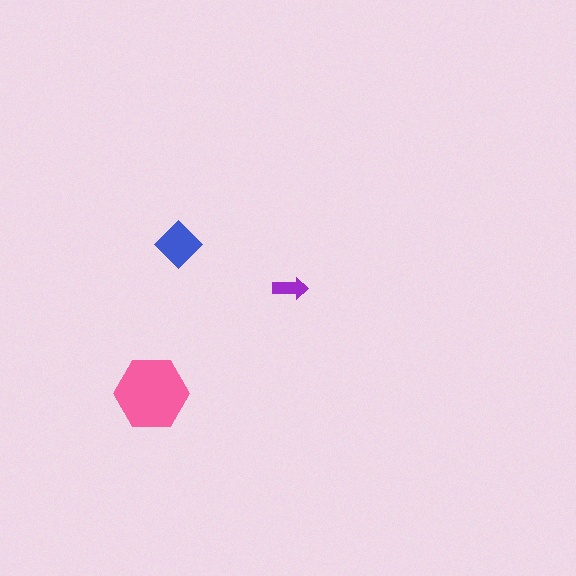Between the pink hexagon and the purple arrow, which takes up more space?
The pink hexagon.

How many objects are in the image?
There are 3 objects in the image.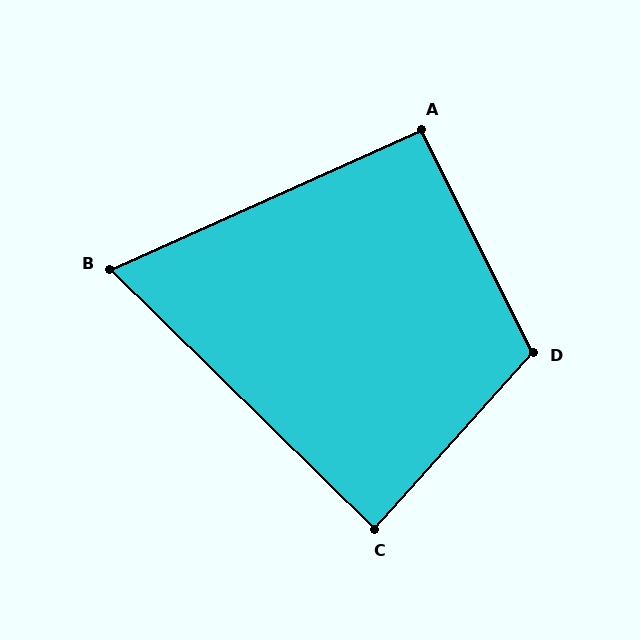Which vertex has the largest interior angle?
D, at approximately 111 degrees.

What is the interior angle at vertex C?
Approximately 87 degrees (approximately right).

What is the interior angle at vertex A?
Approximately 93 degrees (approximately right).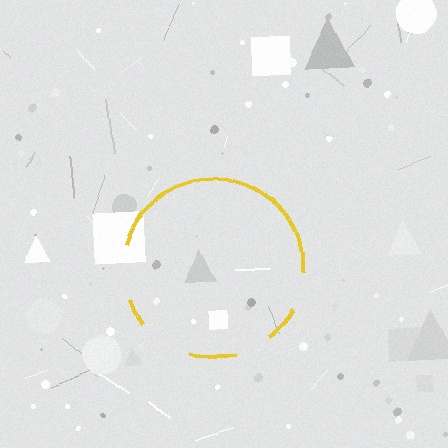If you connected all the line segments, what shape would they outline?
They would outline a circle.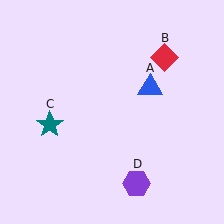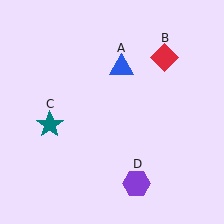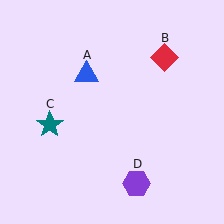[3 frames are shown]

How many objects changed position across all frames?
1 object changed position: blue triangle (object A).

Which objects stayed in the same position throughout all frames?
Red diamond (object B) and teal star (object C) and purple hexagon (object D) remained stationary.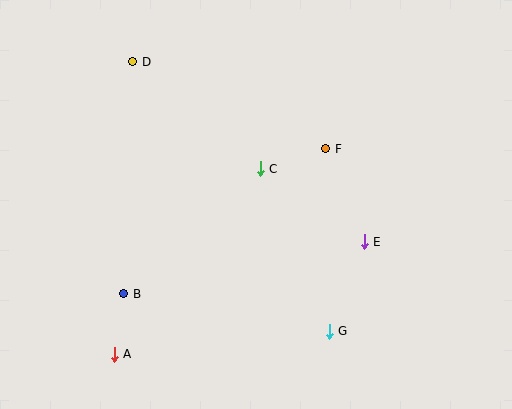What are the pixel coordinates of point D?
Point D is at (133, 62).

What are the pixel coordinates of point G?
Point G is at (329, 331).